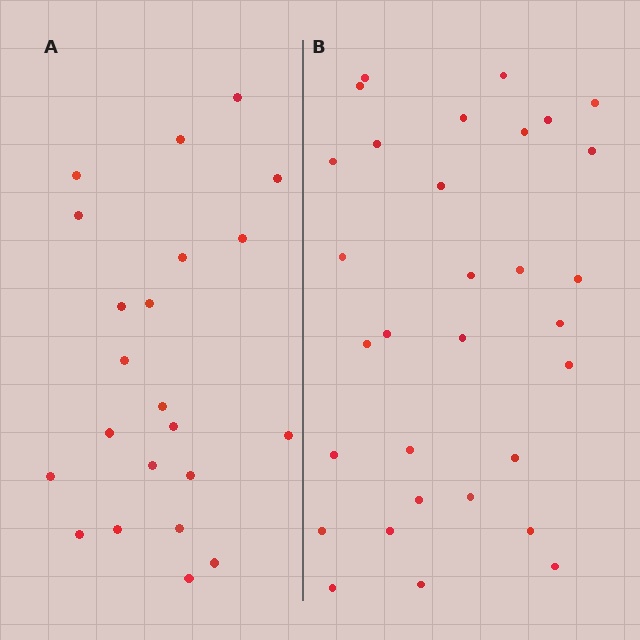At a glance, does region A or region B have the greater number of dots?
Region B (the right region) has more dots.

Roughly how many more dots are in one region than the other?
Region B has roughly 8 or so more dots than region A.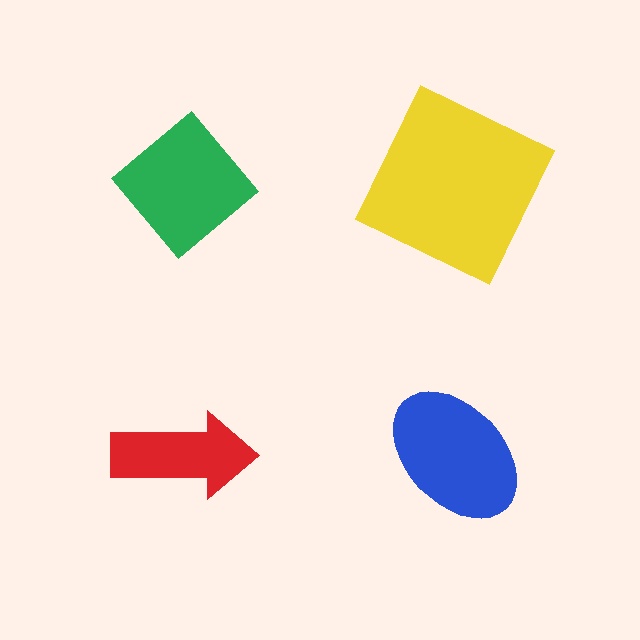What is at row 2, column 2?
A blue ellipse.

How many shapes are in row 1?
2 shapes.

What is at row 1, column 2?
A yellow square.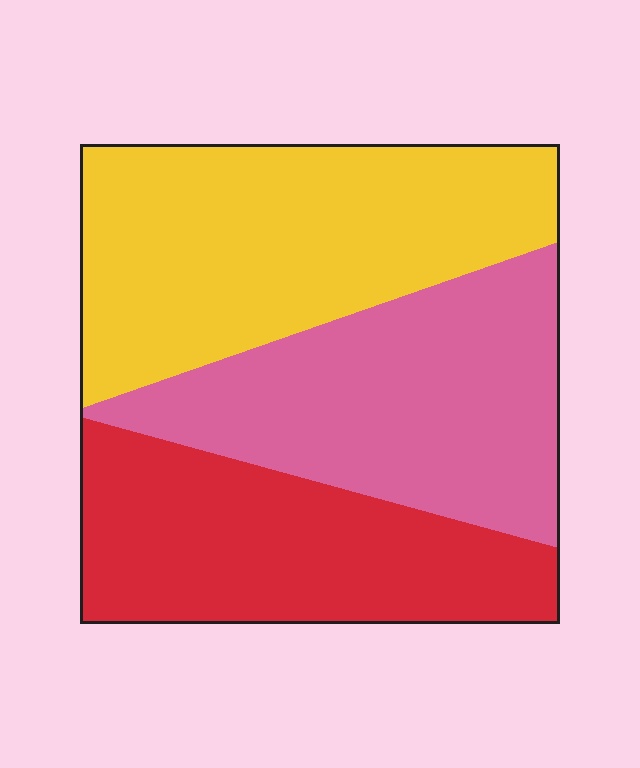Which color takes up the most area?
Yellow, at roughly 40%.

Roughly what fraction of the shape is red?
Red covers 29% of the shape.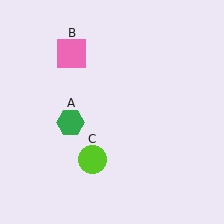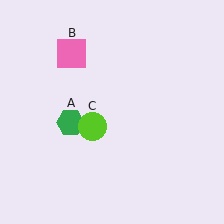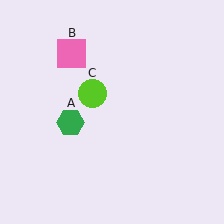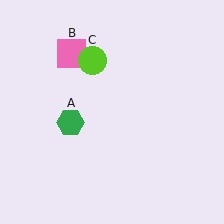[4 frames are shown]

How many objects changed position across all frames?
1 object changed position: lime circle (object C).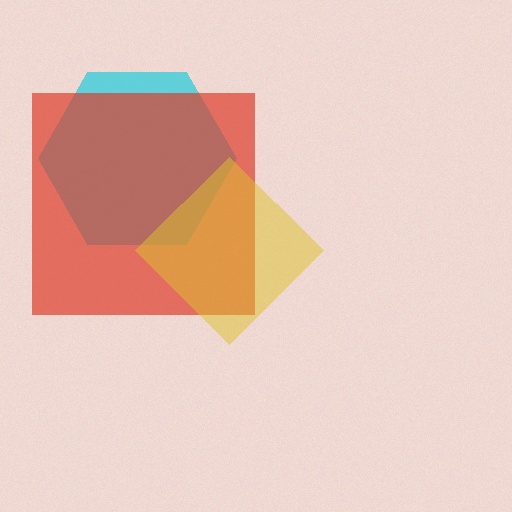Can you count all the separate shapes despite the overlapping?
Yes, there are 3 separate shapes.